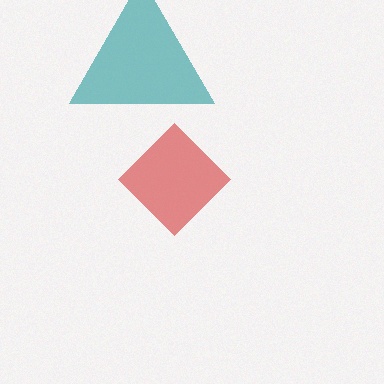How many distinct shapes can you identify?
There are 2 distinct shapes: a red diamond, a teal triangle.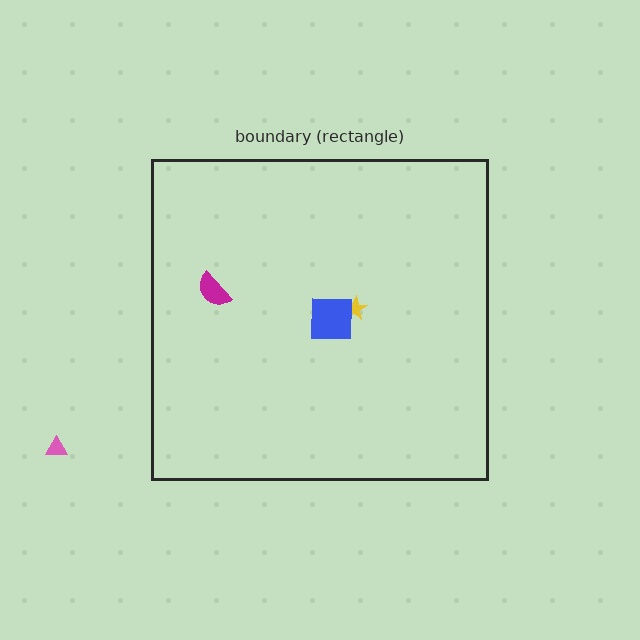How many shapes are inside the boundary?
3 inside, 1 outside.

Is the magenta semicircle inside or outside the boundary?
Inside.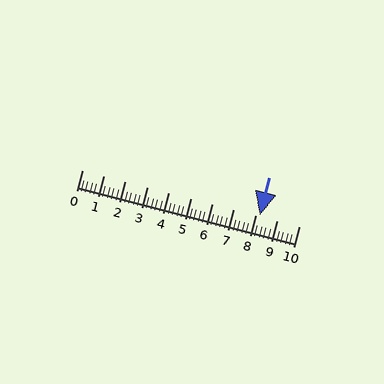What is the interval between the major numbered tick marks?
The major tick marks are spaced 1 units apart.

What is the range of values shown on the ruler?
The ruler shows values from 0 to 10.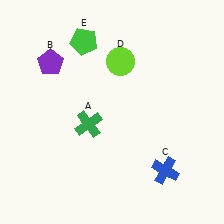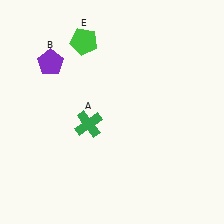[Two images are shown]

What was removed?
The blue cross (C), the lime circle (D) were removed in Image 2.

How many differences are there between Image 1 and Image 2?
There are 2 differences between the two images.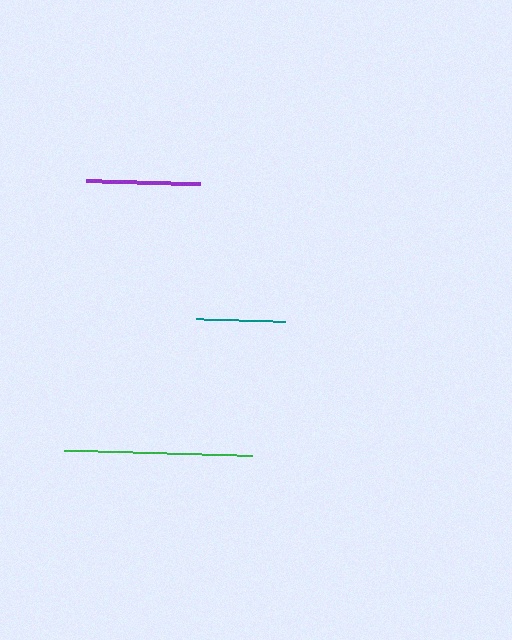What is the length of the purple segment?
The purple segment is approximately 114 pixels long.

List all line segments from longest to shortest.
From longest to shortest: green, purple, teal.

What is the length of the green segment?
The green segment is approximately 187 pixels long.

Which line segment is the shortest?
The teal line is the shortest at approximately 89 pixels.